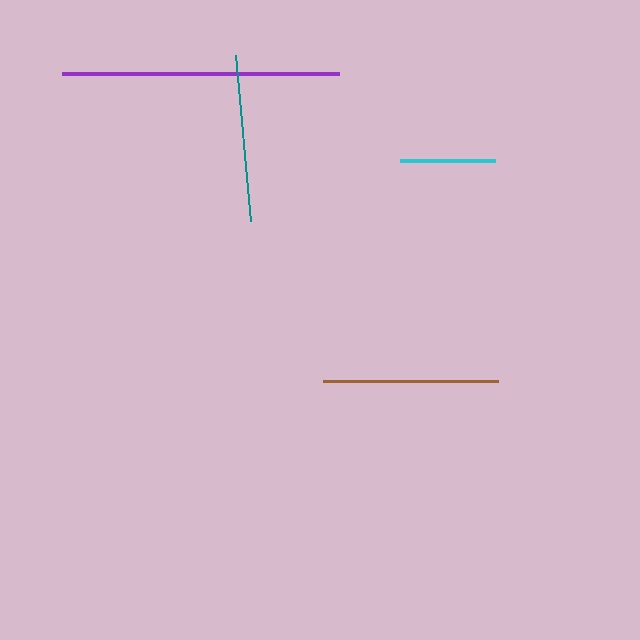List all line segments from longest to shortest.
From longest to shortest: purple, brown, teal, cyan.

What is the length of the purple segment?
The purple segment is approximately 277 pixels long.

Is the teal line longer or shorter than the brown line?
The brown line is longer than the teal line.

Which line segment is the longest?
The purple line is the longest at approximately 277 pixels.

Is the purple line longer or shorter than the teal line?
The purple line is longer than the teal line.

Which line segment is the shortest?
The cyan line is the shortest at approximately 95 pixels.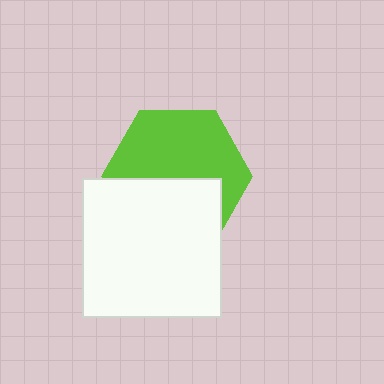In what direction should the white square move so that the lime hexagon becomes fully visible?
The white square should move down. That is the shortest direction to clear the overlap and leave the lime hexagon fully visible.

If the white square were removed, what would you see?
You would see the complete lime hexagon.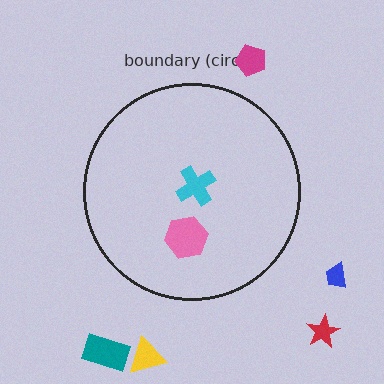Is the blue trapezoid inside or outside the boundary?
Outside.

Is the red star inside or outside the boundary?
Outside.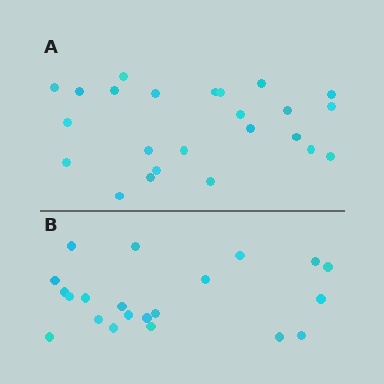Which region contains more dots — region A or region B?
Region A (the top region) has more dots.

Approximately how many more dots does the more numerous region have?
Region A has just a few more — roughly 2 or 3 more dots than region B.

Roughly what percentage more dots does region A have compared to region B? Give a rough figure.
About 15% more.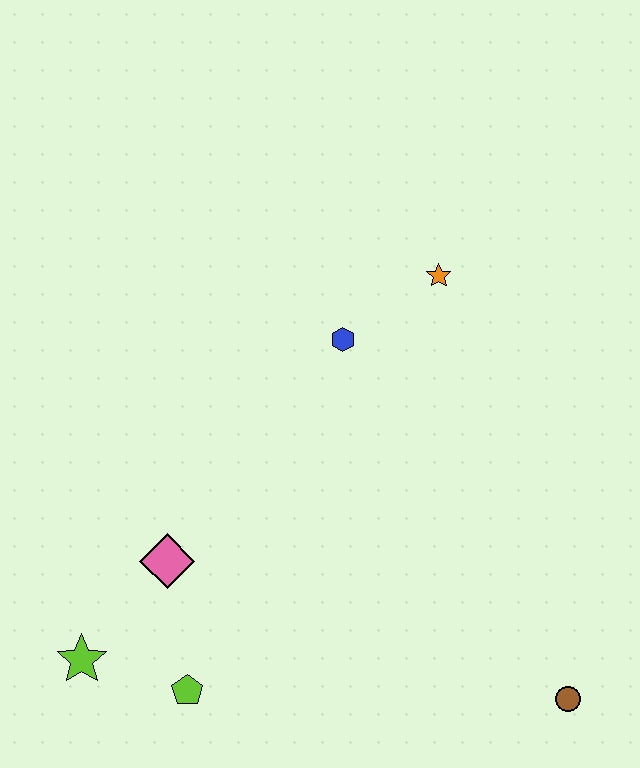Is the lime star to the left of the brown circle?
Yes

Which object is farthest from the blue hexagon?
The brown circle is farthest from the blue hexagon.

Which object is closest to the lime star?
The lime pentagon is closest to the lime star.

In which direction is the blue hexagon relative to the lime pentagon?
The blue hexagon is above the lime pentagon.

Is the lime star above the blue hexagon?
No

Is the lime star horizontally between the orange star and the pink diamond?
No